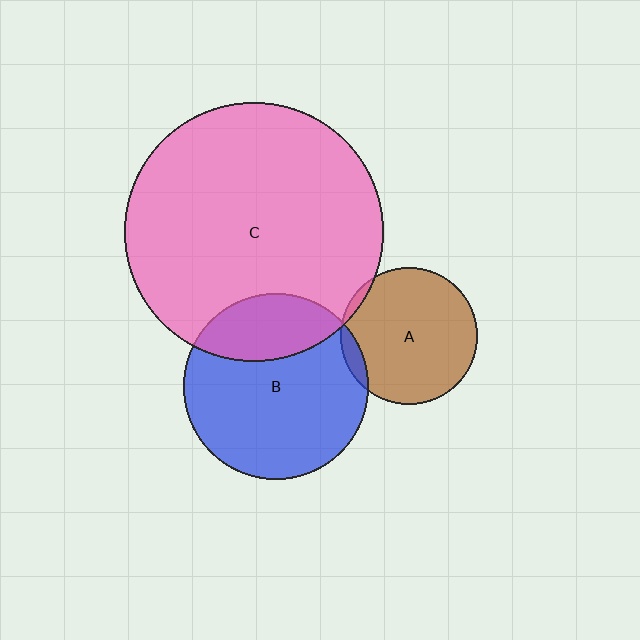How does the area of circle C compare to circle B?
Approximately 1.9 times.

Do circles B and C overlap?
Yes.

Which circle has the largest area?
Circle C (pink).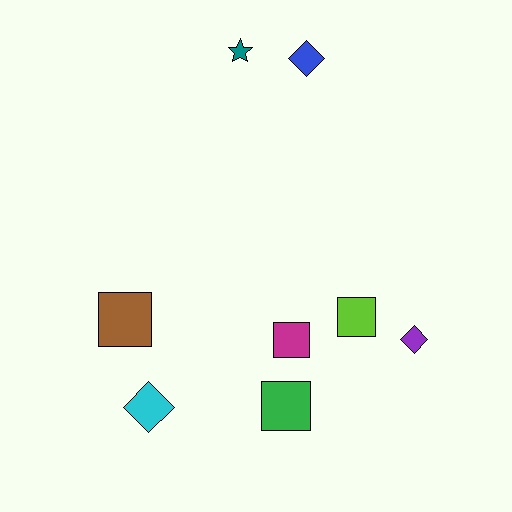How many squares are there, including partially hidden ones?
There are 4 squares.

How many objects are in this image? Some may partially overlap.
There are 8 objects.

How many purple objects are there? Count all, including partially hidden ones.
There is 1 purple object.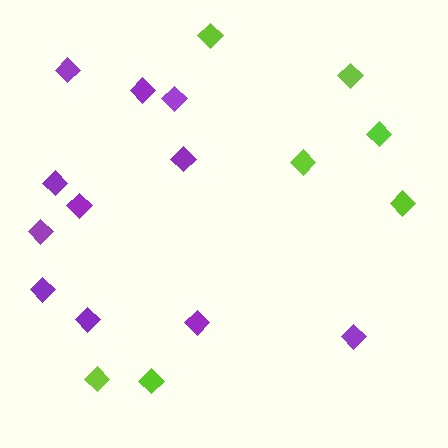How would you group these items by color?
There are 2 groups: one group of purple diamonds (11) and one group of lime diamonds (7).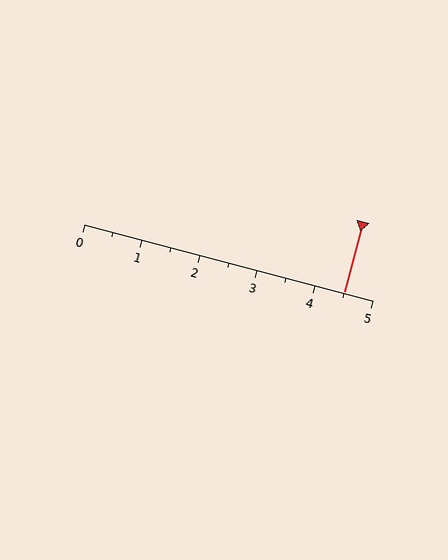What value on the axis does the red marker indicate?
The marker indicates approximately 4.5.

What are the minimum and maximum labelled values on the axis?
The axis runs from 0 to 5.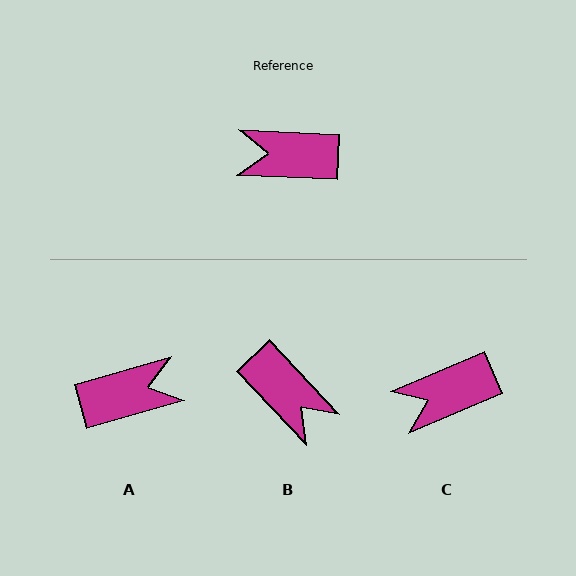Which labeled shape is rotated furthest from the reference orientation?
A, about 161 degrees away.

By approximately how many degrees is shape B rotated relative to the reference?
Approximately 136 degrees counter-clockwise.